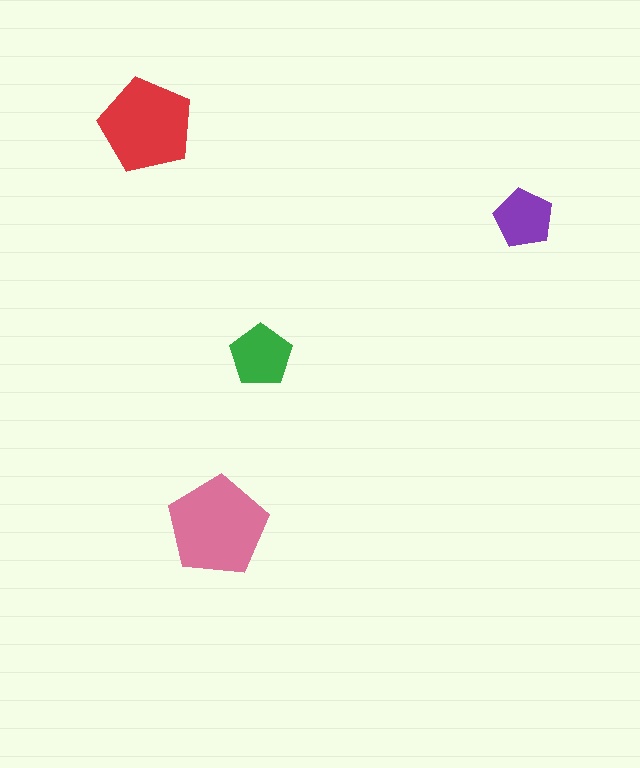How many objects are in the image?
There are 4 objects in the image.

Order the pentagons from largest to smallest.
the pink one, the red one, the green one, the purple one.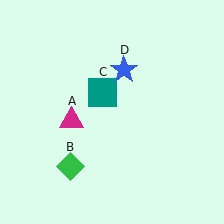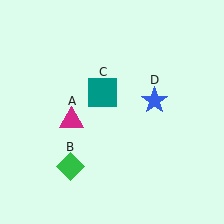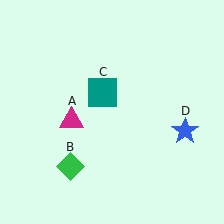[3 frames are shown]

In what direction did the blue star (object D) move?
The blue star (object D) moved down and to the right.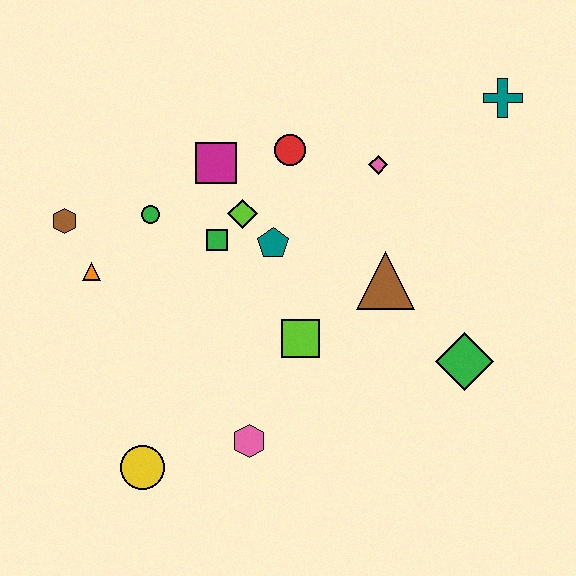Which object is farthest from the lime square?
The teal cross is farthest from the lime square.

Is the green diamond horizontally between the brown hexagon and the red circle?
No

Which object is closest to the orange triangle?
The brown hexagon is closest to the orange triangle.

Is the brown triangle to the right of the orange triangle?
Yes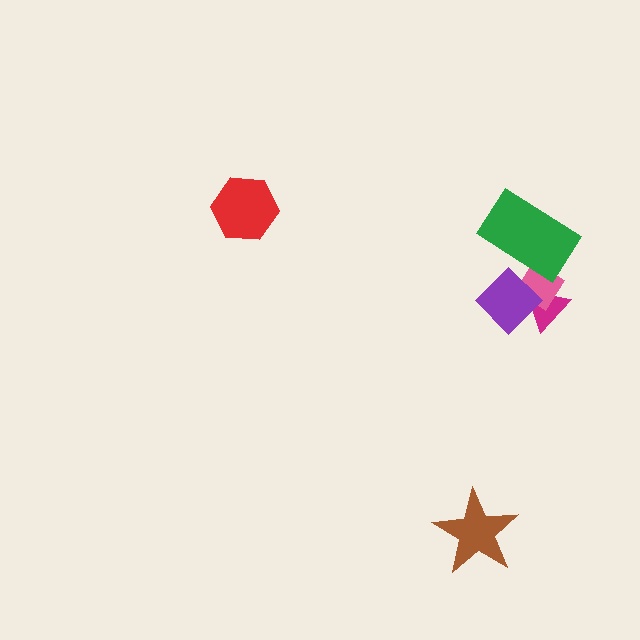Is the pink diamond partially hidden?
Yes, it is partially covered by another shape.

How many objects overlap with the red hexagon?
0 objects overlap with the red hexagon.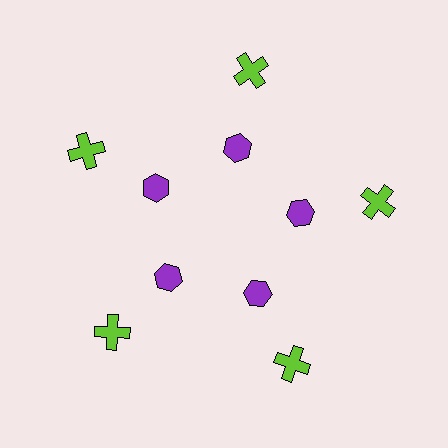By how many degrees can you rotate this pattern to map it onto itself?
The pattern maps onto itself every 72 degrees of rotation.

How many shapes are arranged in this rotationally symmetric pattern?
There are 10 shapes, arranged in 5 groups of 2.